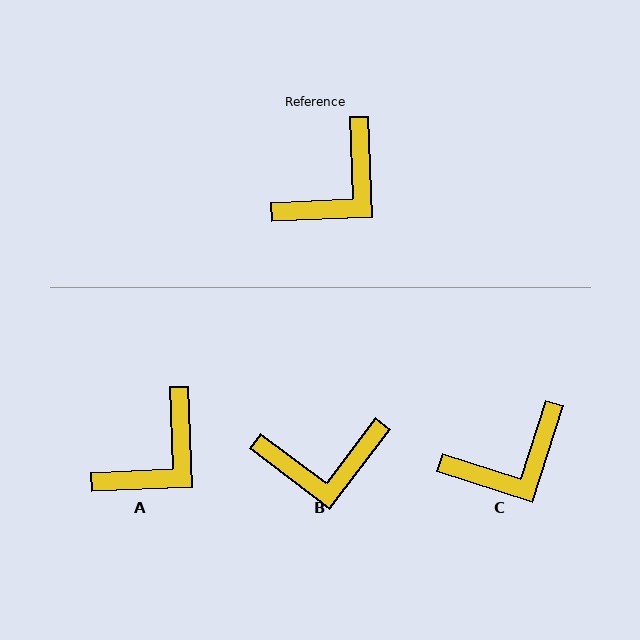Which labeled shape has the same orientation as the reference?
A.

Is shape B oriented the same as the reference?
No, it is off by about 39 degrees.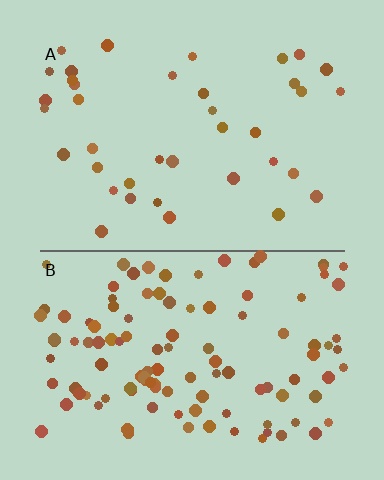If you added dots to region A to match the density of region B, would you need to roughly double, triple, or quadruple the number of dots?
Approximately triple.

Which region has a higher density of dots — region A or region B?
B (the bottom).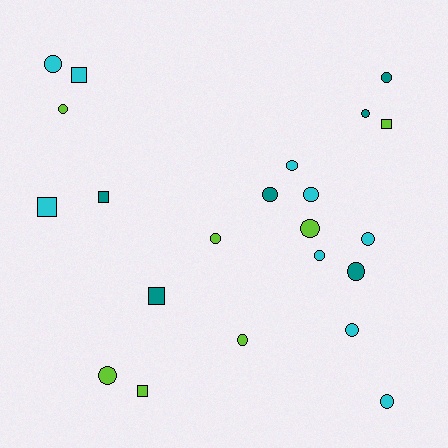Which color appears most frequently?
Cyan, with 9 objects.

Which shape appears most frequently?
Circle, with 16 objects.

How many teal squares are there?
There are 2 teal squares.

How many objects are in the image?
There are 22 objects.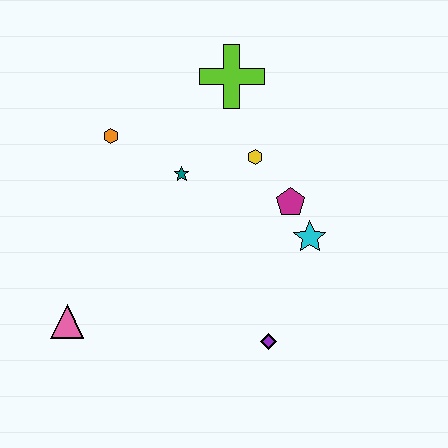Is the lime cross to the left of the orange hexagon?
No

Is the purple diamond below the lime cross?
Yes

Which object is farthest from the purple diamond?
The lime cross is farthest from the purple diamond.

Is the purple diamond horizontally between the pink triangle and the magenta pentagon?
Yes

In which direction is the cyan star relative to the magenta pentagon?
The cyan star is below the magenta pentagon.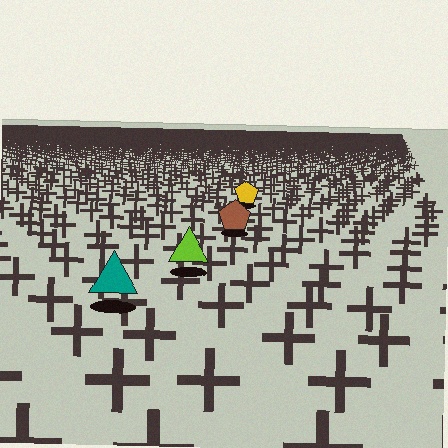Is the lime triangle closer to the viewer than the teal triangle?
No. The teal triangle is closer — you can tell from the texture gradient: the ground texture is coarser near it.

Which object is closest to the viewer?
The teal triangle is closest. The texture marks near it are larger and more spread out.